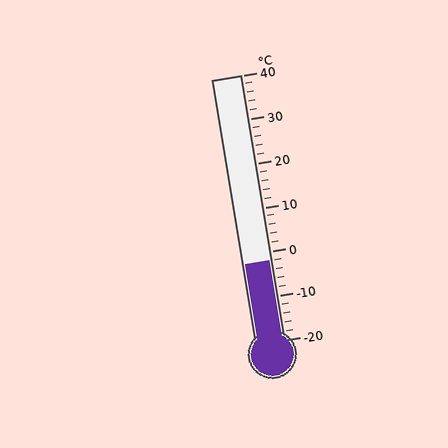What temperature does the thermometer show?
The thermometer shows approximately -2°C.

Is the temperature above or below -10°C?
The temperature is above -10°C.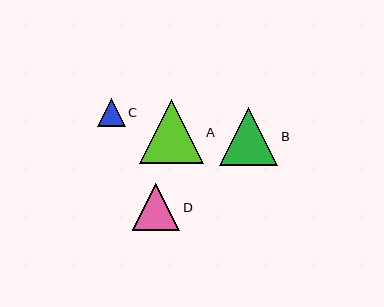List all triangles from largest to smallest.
From largest to smallest: A, B, D, C.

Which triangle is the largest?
Triangle A is the largest with a size of approximately 64 pixels.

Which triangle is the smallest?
Triangle C is the smallest with a size of approximately 28 pixels.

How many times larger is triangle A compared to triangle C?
Triangle A is approximately 2.3 times the size of triangle C.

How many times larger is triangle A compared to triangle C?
Triangle A is approximately 2.3 times the size of triangle C.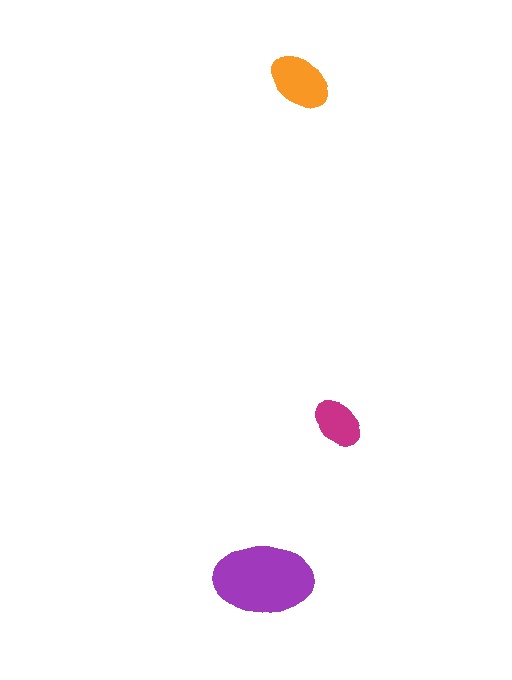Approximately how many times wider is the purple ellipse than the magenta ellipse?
About 2 times wider.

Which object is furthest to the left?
The purple ellipse is leftmost.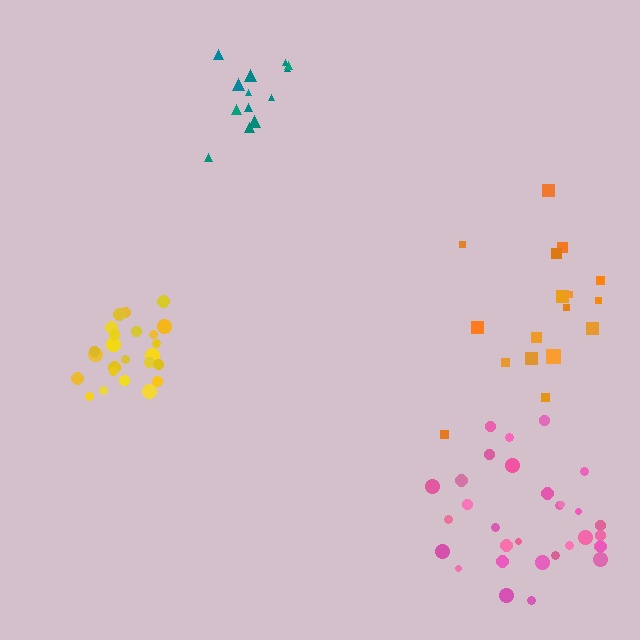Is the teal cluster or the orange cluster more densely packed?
Teal.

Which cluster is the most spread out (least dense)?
Orange.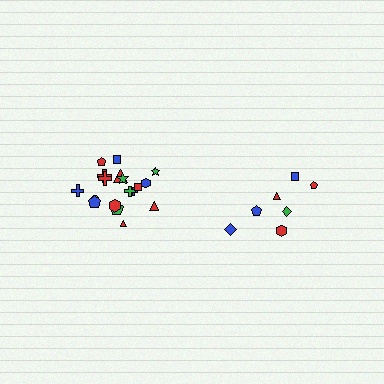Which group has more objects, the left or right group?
The left group.